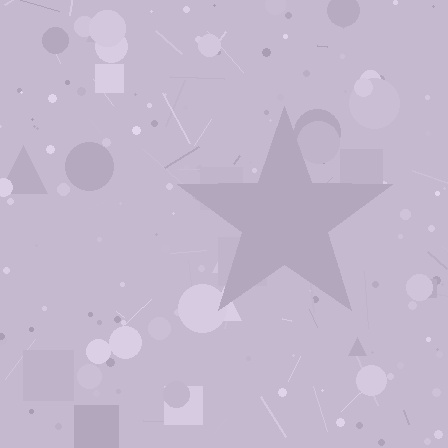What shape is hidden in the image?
A star is hidden in the image.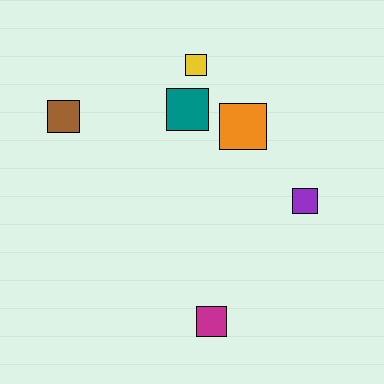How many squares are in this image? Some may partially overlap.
There are 6 squares.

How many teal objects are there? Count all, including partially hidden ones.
There is 1 teal object.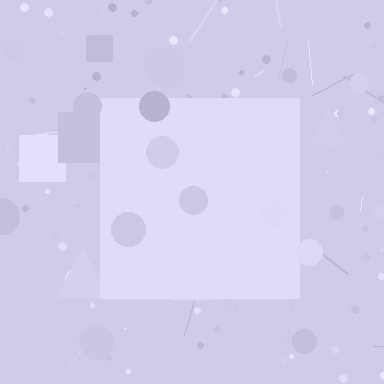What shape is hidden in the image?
A square is hidden in the image.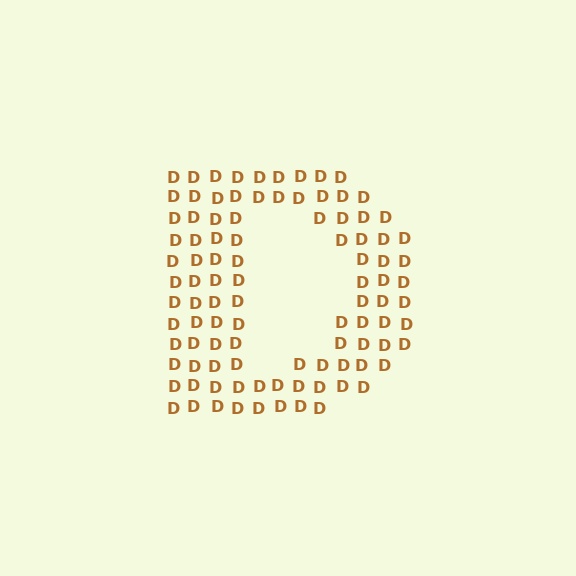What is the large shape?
The large shape is the letter D.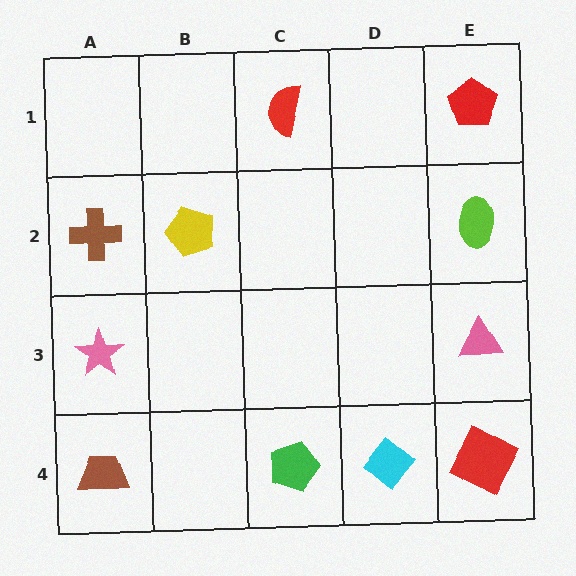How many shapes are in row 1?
2 shapes.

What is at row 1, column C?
A red semicircle.